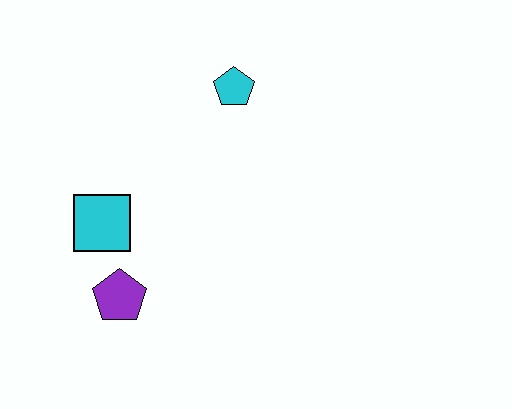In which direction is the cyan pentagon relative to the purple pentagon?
The cyan pentagon is above the purple pentagon.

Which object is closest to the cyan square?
The purple pentagon is closest to the cyan square.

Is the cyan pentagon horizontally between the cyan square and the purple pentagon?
No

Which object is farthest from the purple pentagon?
The cyan pentagon is farthest from the purple pentagon.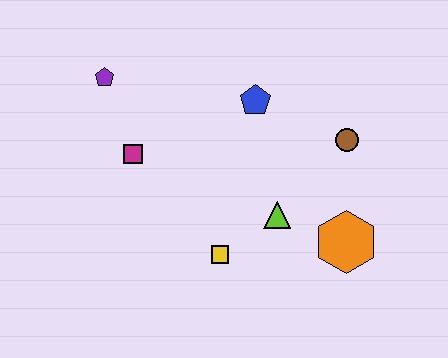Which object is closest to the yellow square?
The lime triangle is closest to the yellow square.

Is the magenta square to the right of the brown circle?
No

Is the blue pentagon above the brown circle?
Yes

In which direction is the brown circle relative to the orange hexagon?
The brown circle is above the orange hexagon.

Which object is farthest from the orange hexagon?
The purple pentagon is farthest from the orange hexagon.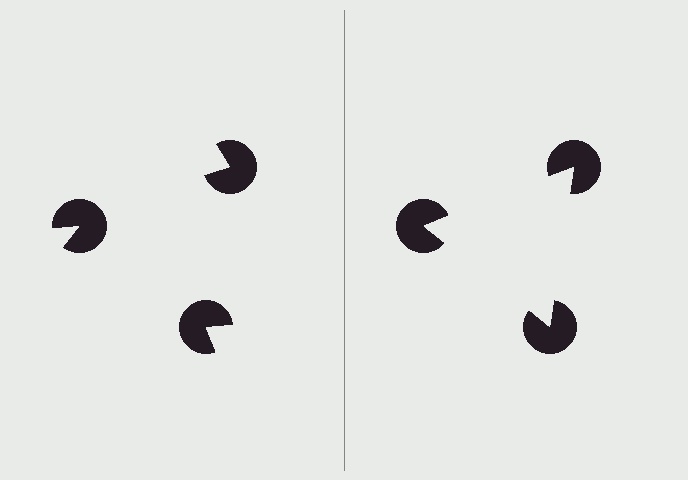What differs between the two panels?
The pac-man discs are positioned identically on both sides; only the wedge orientations differ. On the right they align to a triangle; on the left they are misaligned.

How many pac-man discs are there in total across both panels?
6 — 3 on each side.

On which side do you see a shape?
An illusory triangle appears on the right side. On the left side the wedge cuts are rotated, so no coherent shape forms.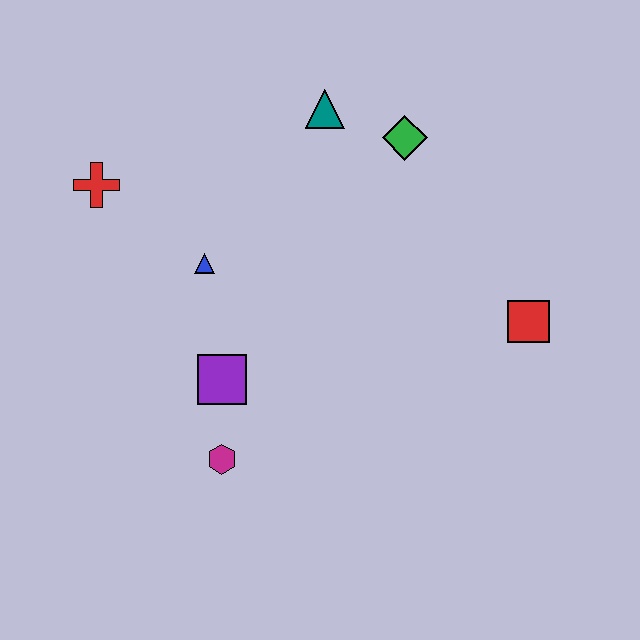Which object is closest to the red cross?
The blue triangle is closest to the red cross.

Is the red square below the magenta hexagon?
No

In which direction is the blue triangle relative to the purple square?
The blue triangle is above the purple square.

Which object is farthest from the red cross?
The red square is farthest from the red cross.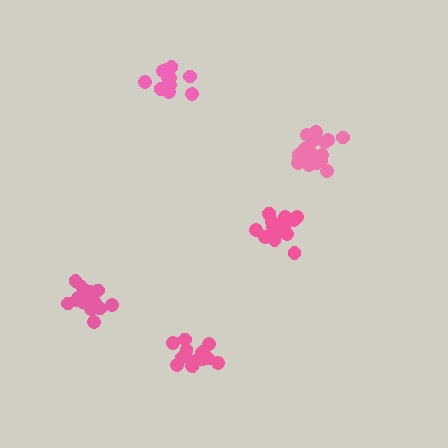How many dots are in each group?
Group 1: 18 dots, Group 2: 15 dots, Group 3: 17 dots, Group 4: 12 dots, Group 5: 17 dots (79 total).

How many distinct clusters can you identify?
There are 5 distinct clusters.